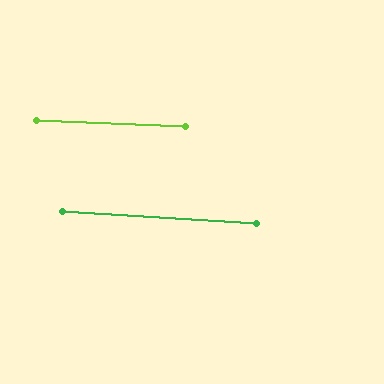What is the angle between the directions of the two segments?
Approximately 2 degrees.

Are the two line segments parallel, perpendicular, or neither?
Parallel — their directions differ by only 1.5°.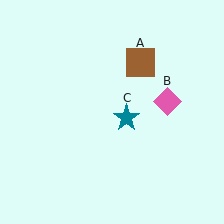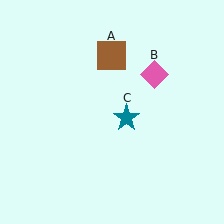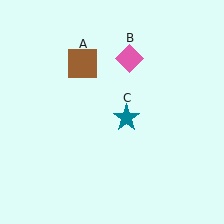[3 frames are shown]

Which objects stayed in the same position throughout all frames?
Teal star (object C) remained stationary.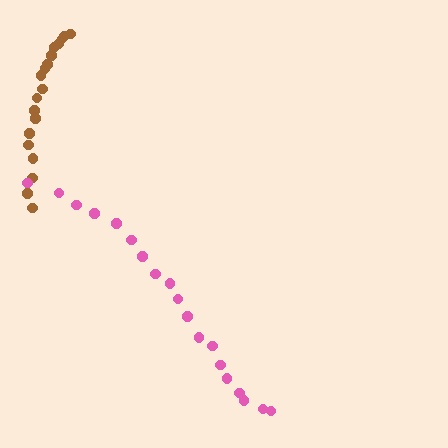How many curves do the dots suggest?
There are 2 distinct paths.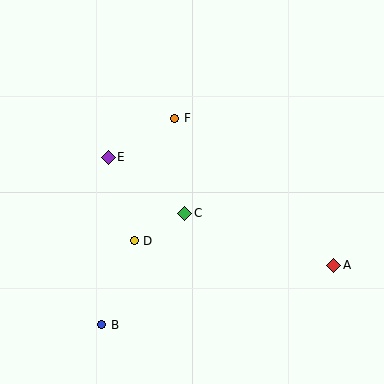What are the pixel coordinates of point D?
Point D is at (134, 241).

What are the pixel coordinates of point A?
Point A is at (334, 265).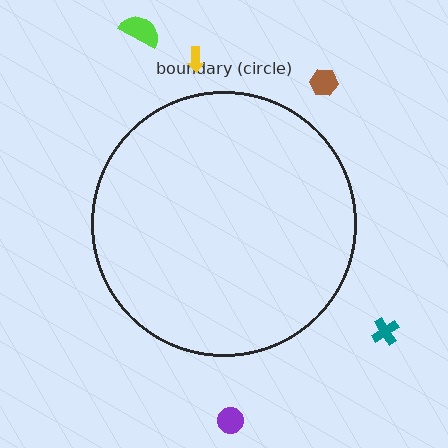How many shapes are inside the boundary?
0 inside, 5 outside.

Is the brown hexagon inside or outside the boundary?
Outside.